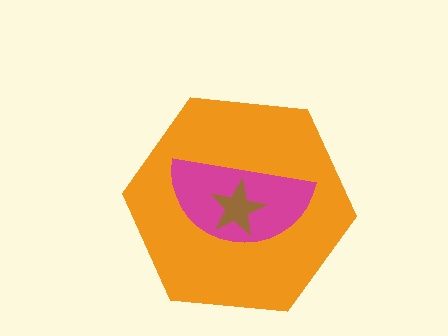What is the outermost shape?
The orange hexagon.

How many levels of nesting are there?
3.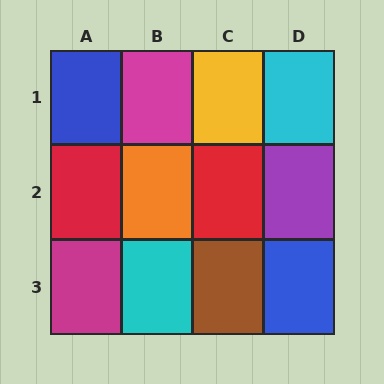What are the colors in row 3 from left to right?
Magenta, cyan, brown, blue.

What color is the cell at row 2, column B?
Orange.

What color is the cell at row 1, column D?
Cyan.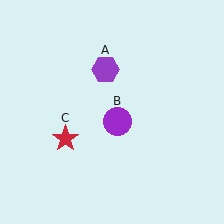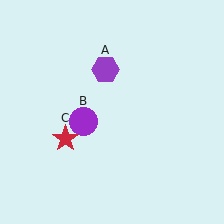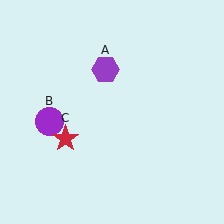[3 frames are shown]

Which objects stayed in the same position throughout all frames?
Purple hexagon (object A) and red star (object C) remained stationary.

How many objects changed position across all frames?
1 object changed position: purple circle (object B).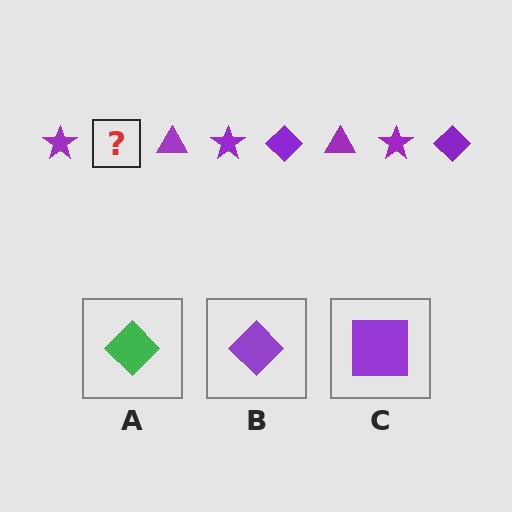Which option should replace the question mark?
Option B.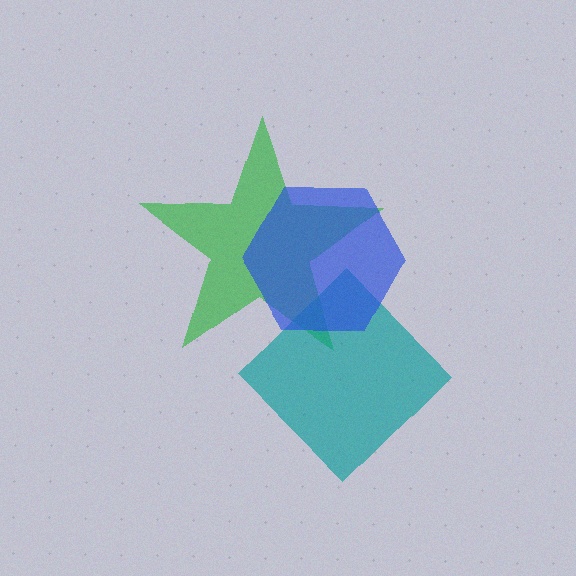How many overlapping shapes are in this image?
There are 3 overlapping shapes in the image.